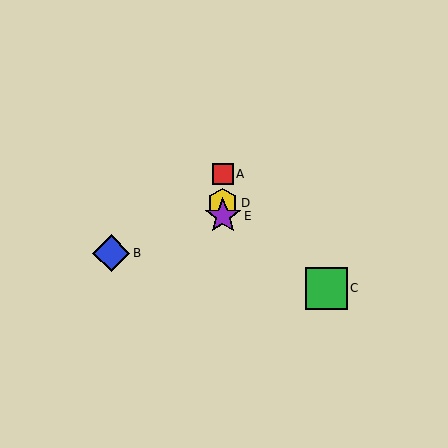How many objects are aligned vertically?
3 objects (A, D, E) are aligned vertically.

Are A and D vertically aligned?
Yes, both are at x≈223.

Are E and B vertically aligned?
No, E is at x≈223 and B is at x≈111.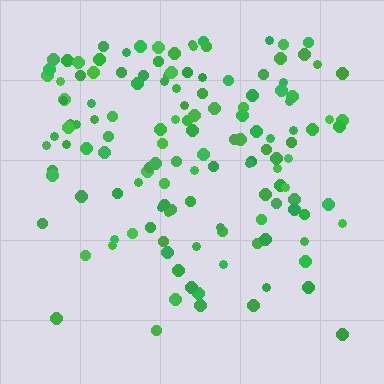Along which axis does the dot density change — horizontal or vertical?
Vertical.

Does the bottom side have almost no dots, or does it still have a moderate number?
Still a moderate number, just noticeably fewer than the top.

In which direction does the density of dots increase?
From bottom to top, with the top side densest.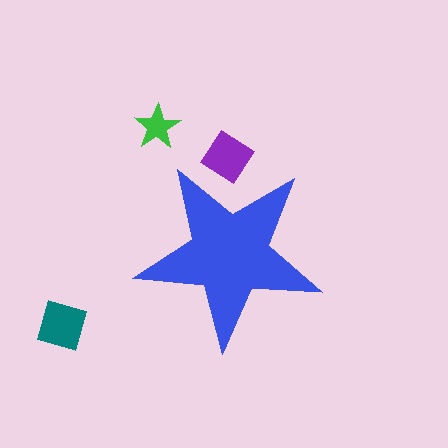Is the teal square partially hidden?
No, the teal square is fully visible.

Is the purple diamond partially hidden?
Yes, the purple diamond is partially hidden behind the blue star.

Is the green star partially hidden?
No, the green star is fully visible.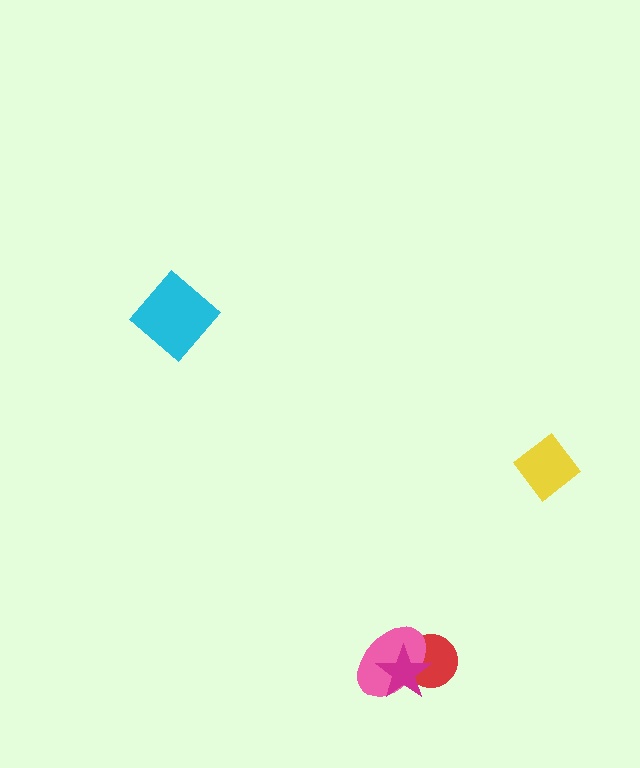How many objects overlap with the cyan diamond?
0 objects overlap with the cyan diamond.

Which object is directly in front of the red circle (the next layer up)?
The pink ellipse is directly in front of the red circle.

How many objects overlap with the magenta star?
2 objects overlap with the magenta star.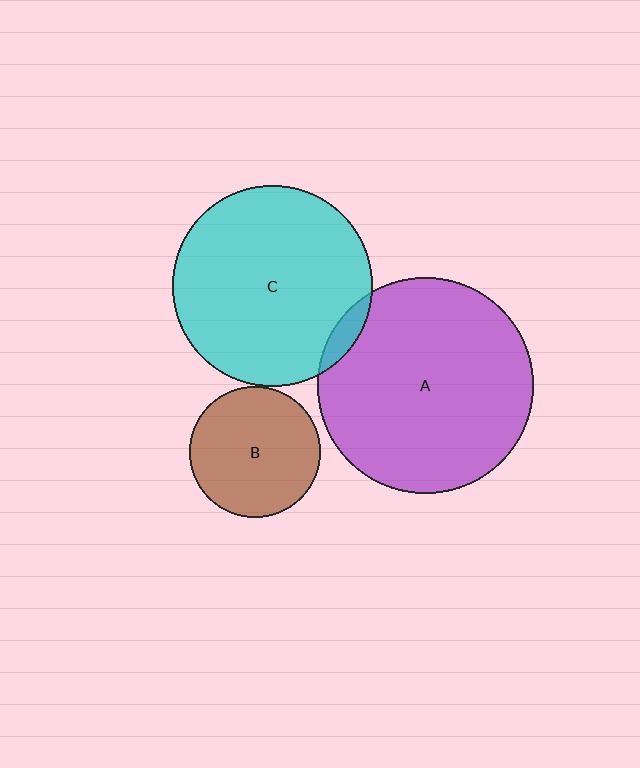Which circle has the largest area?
Circle A (purple).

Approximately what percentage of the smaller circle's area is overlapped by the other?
Approximately 5%.